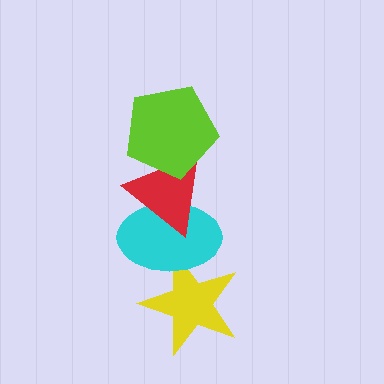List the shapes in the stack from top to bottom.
From top to bottom: the lime pentagon, the red triangle, the cyan ellipse, the yellow star.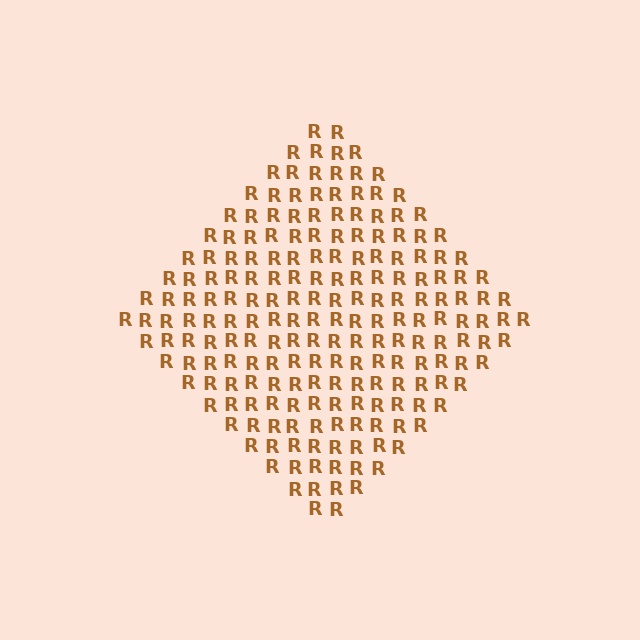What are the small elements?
The small elements are letter R's.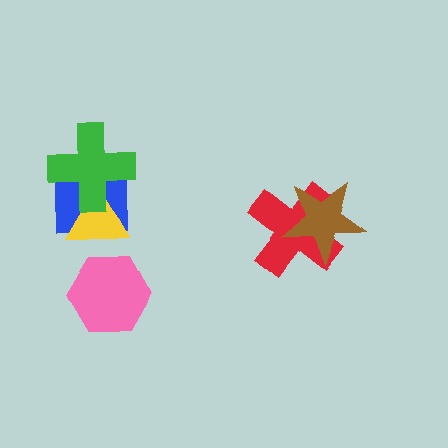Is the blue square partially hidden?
Yes, it is partially covered by another shape.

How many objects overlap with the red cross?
1 object overlaps with the red cross.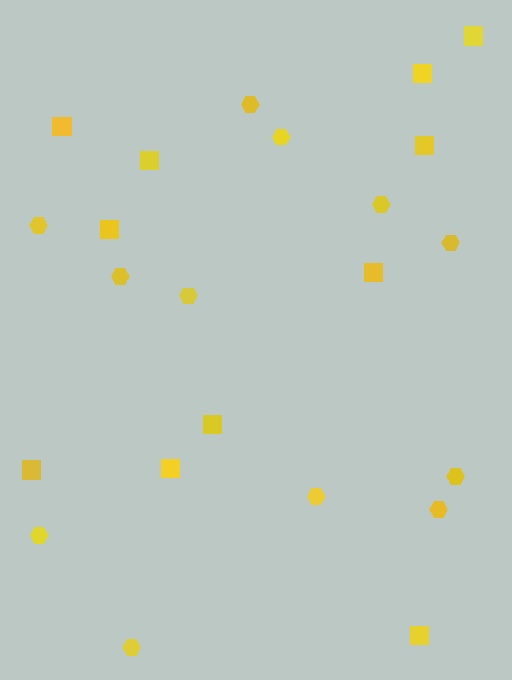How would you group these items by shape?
There are 2 groups: one group of hexagons (12) and one group of squares (11).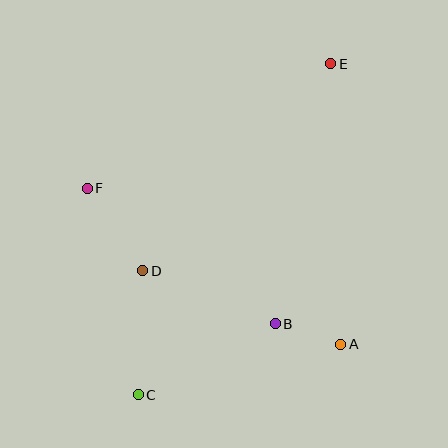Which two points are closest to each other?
Points A and B are closest to each other.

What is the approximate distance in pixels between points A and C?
The distance between A and C is approximately 209 pixels.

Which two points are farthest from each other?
Points C and E are farthest from each other.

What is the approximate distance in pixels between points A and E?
The distance between A and E is approximately 281 pixels.